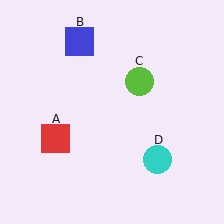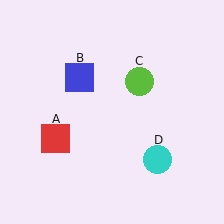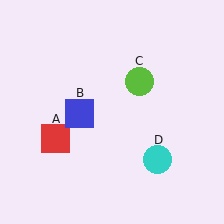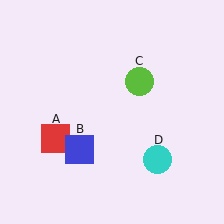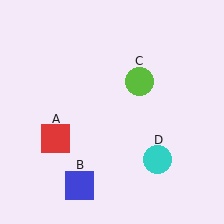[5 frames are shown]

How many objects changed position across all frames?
1 object changed position: blue square (object B).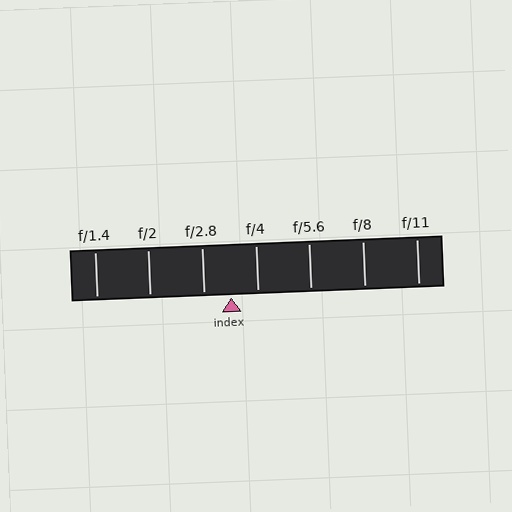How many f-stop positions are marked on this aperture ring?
There are 7 f-stop positions marked.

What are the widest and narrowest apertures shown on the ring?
The widest aperture shown is f/1.4 and the narrowest is f/11.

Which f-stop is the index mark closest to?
The index mark is closest to f/2.8.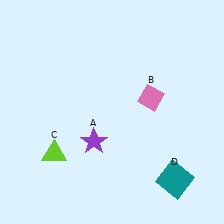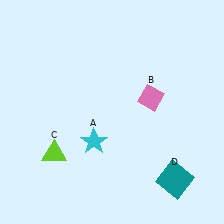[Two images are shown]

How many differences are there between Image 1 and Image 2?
There is 1 difference between the two images.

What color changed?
The star (A) changed from purple in Image 1 to cyan in Image 2.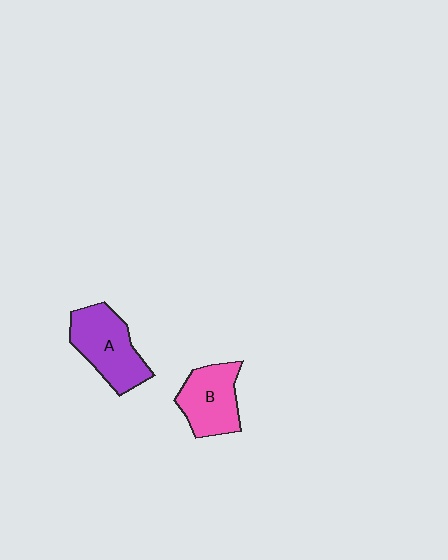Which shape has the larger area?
Shape A (purple).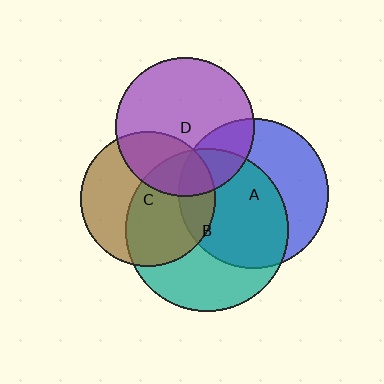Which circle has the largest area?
Circle B (teal).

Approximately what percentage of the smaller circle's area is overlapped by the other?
Approximately 30%.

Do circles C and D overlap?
Yes.